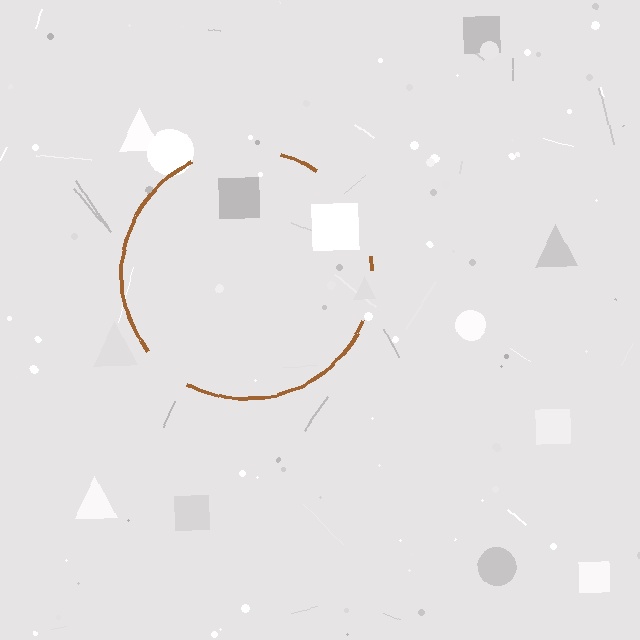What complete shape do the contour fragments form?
The contour fragments form a circle.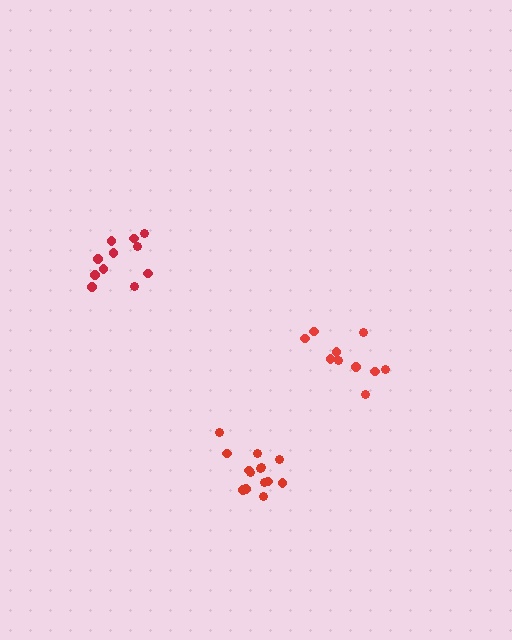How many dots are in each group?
Group 1: 10 dots, Group 2: 14 dots, Group 3: 11 dots (35 total).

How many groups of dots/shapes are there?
There are 3 groups.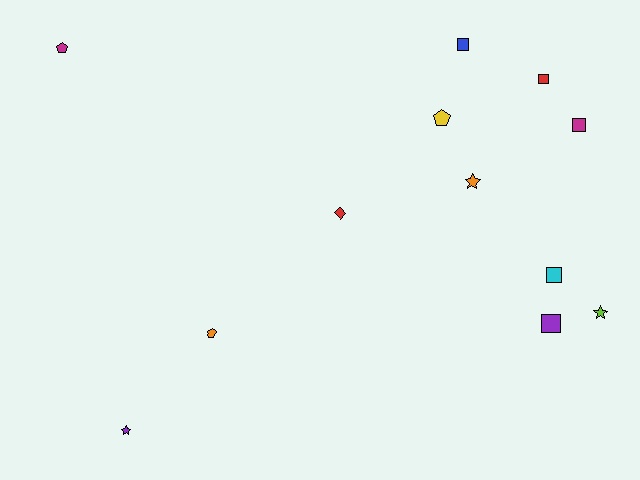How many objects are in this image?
There are 12 objects.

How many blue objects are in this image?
There is 1 blue object.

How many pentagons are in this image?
There are 3 pentagons.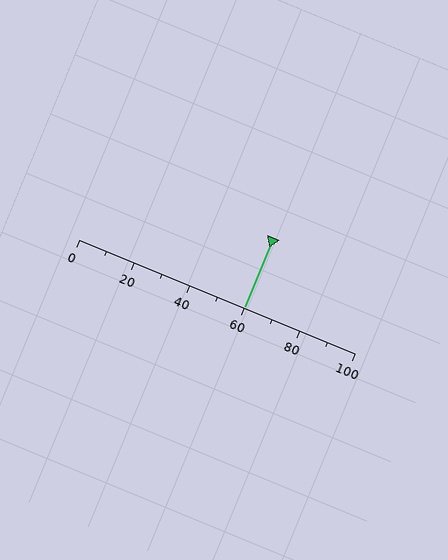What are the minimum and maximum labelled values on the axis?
The axis runs from 0 to 100.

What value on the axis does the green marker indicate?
The marker indicates approximately 60.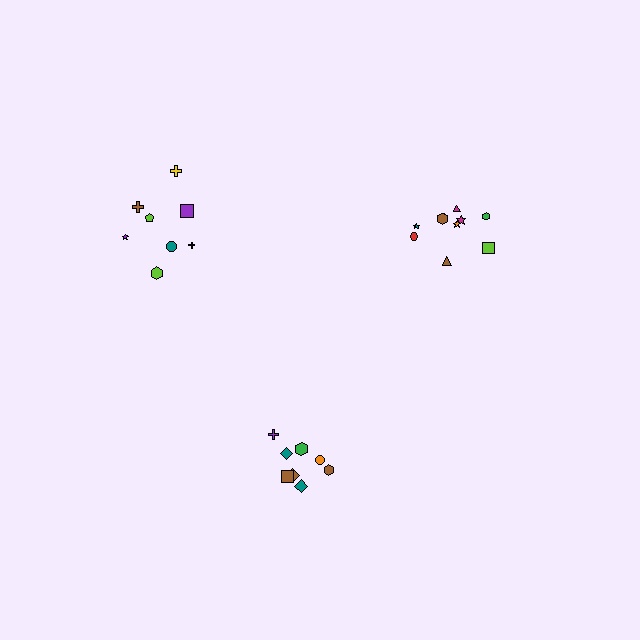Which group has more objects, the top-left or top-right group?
The top-right group.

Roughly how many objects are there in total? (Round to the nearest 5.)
Roughly 25 objects in total.